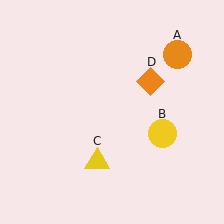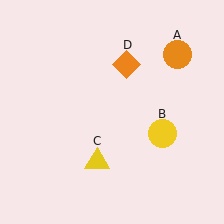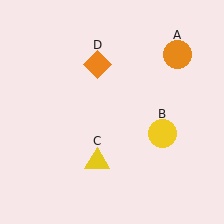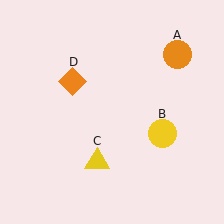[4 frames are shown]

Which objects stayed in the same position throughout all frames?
Orange circle (object A) and yellow circle (object B) and yellow triangle (object C) remained stationary.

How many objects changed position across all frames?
1 object changed position: orange diamond (object D).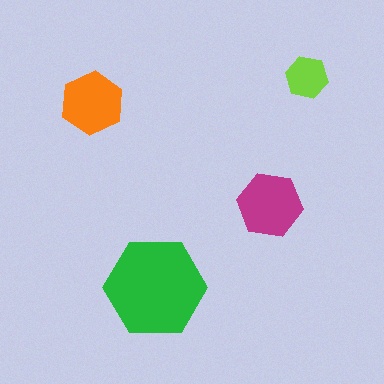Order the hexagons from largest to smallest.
the green one, the magenta one, the orange one, the lime one.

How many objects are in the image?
There are 4 objects in the image.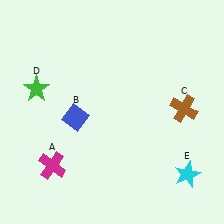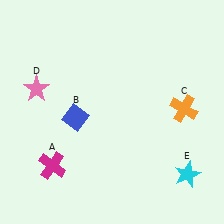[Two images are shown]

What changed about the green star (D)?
In Image 1, D is green. In Image 2, it changed to pink.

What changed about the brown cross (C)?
In Image 1, C is brown. In Image 2, it changed to orange.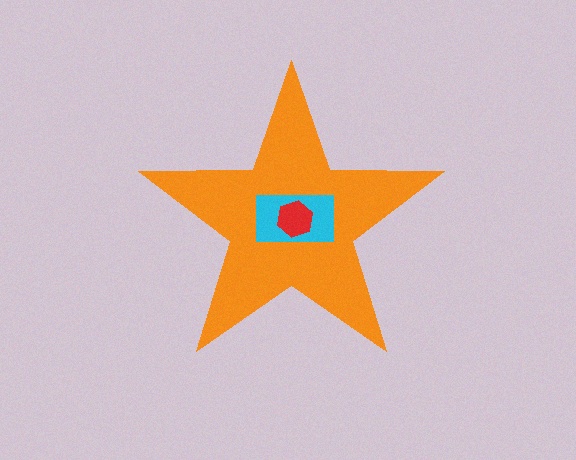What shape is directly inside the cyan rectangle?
The red hexagon.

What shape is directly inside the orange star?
The cyan rectangle.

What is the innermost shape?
The red hexagon.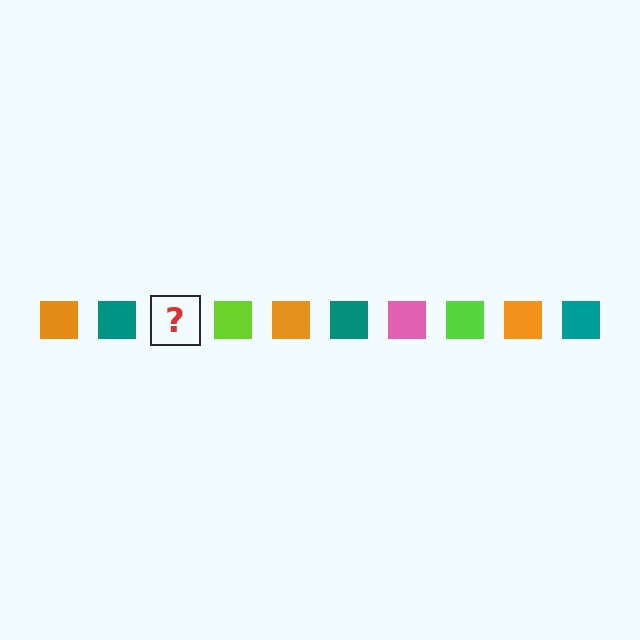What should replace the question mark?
The question mark should be replaced with a pink square.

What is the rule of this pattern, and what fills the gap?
The rule is that the pattern cycles through orange, teal, pink, lime squares. The gap should be filled with a pink square.